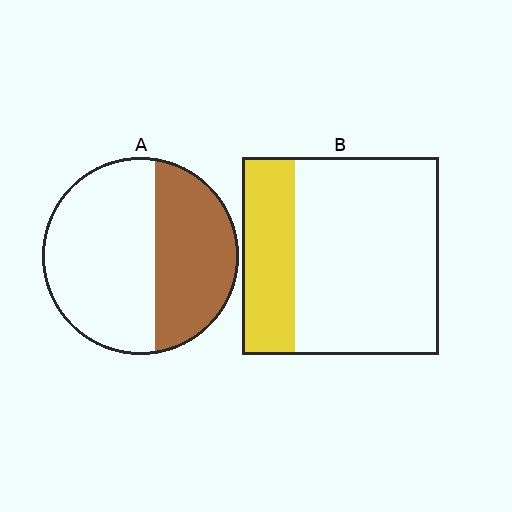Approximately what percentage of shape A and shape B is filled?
A is approximately 40% and B is approximately 25%.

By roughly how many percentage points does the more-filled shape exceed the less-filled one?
By roughly 15 percentage points (A over B).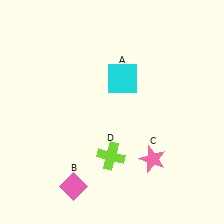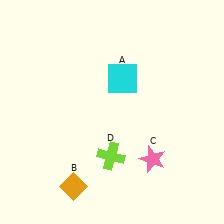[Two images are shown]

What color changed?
The diamond (B) changed from pink in Image 1 to orange in Image 2.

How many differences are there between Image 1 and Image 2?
There is 1 difference between the two images.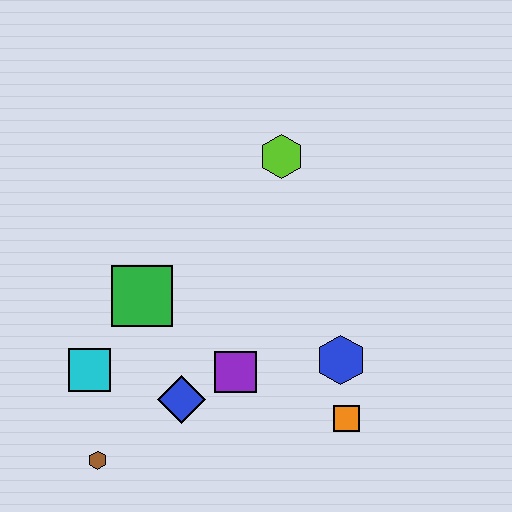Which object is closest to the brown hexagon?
The cyan square is closest to the brown hexagon.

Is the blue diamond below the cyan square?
Yes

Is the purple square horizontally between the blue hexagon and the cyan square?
Yes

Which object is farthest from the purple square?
The lime hexagon is farthest from the purple square.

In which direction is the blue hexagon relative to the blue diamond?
The blue hexagon is to the right of the blue diamond.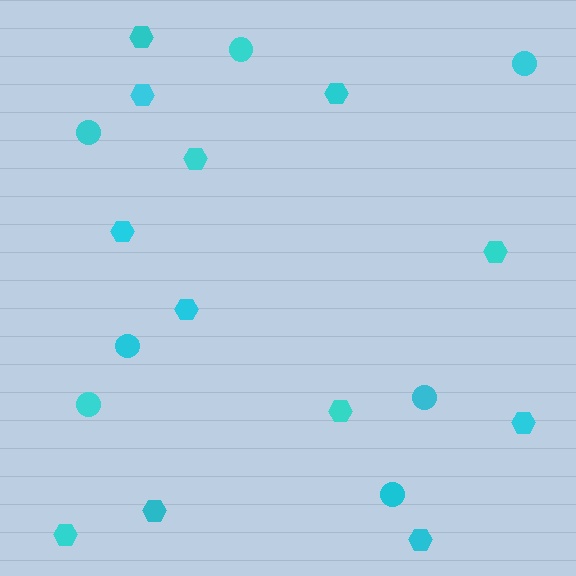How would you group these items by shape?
There are 2 groups: one group of hexagons (12) and one group of circles (7).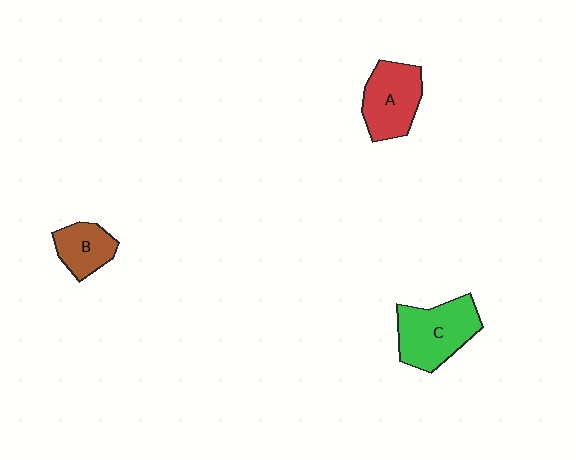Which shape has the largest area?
Shape C (green).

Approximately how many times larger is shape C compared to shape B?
Approximately 1.8 times.